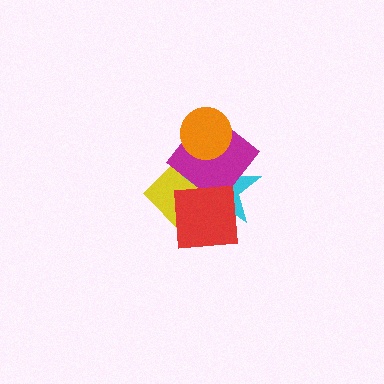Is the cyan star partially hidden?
Yes, it is partially covered by another shape.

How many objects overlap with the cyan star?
4 objects overlap with the cyan star.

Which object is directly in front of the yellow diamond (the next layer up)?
The cyan star is directly in front of the yellow diamond.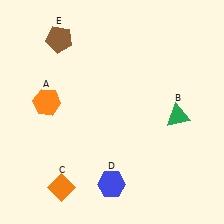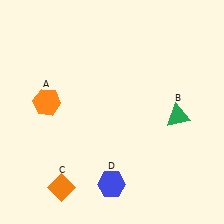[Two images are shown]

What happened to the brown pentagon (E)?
The brown pentagon (E) was removed in Image 2. It was in the top-left area of Image 1.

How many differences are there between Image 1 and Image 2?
There is 1 difference between the two images.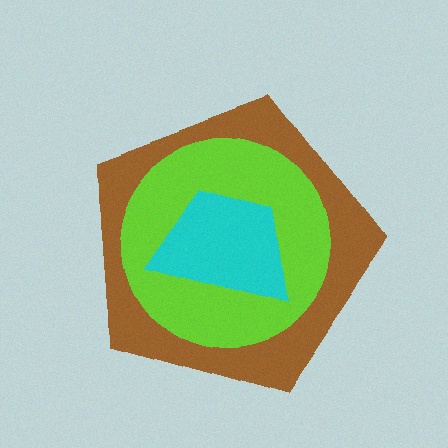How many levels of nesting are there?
3.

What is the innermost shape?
The cyan trapezoid.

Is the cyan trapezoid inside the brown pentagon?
Yes.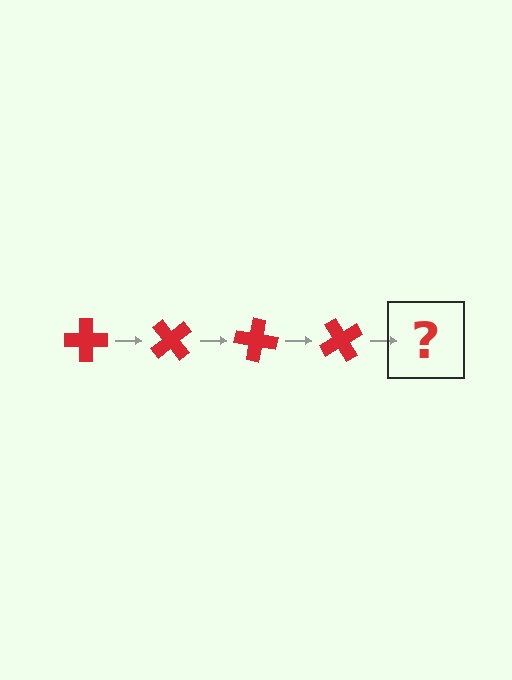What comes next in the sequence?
The next element should be a red cross rotated 200 degrees.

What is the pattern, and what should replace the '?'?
The pattern is that the cross rotates 50 degrees each step. The '?' should be a red cross rotated 200 degrees.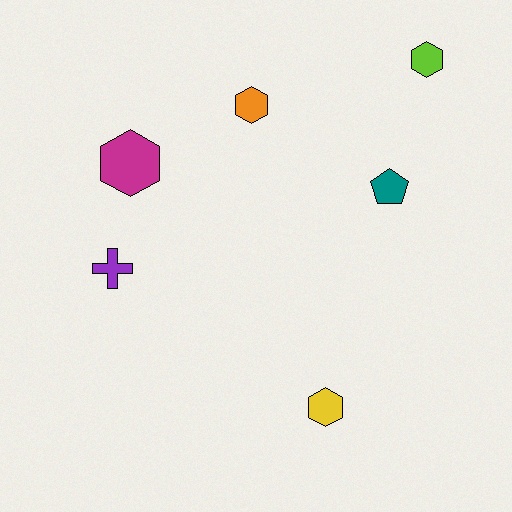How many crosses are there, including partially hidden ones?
There is 1 cross.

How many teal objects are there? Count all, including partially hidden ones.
There is 1 teal object.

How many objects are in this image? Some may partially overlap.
There are 6 objects.